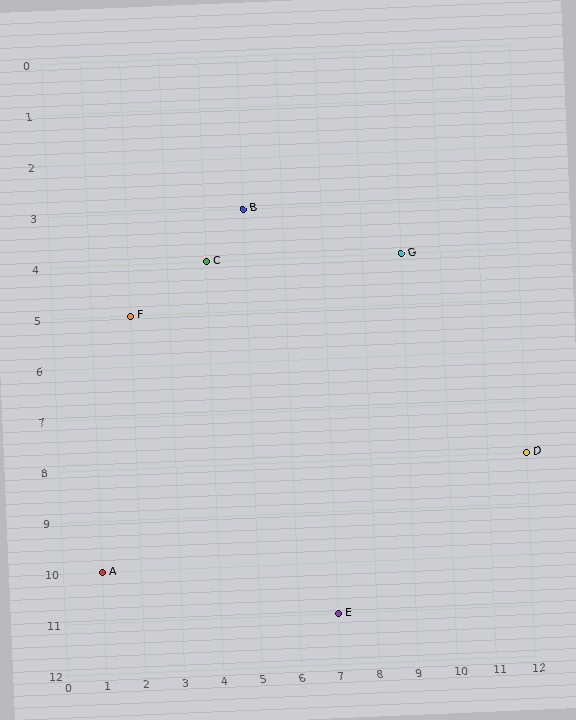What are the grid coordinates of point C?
Point C is at grid coordinates (4, 4).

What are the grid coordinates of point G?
Point G is at grid coordinates (9, 4).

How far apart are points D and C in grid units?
Points D and C are 8 columns and 4 rows apart (about 8.9 grid units diagonally).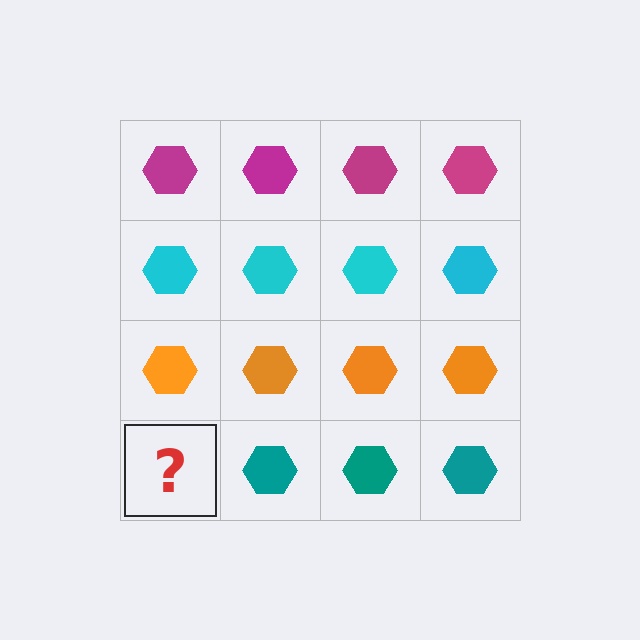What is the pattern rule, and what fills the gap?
The rule is that each row has a consistent color. The gap should be filled with a teal hexagon.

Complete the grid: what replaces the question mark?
The question mark should be replaced with a teal hexagon.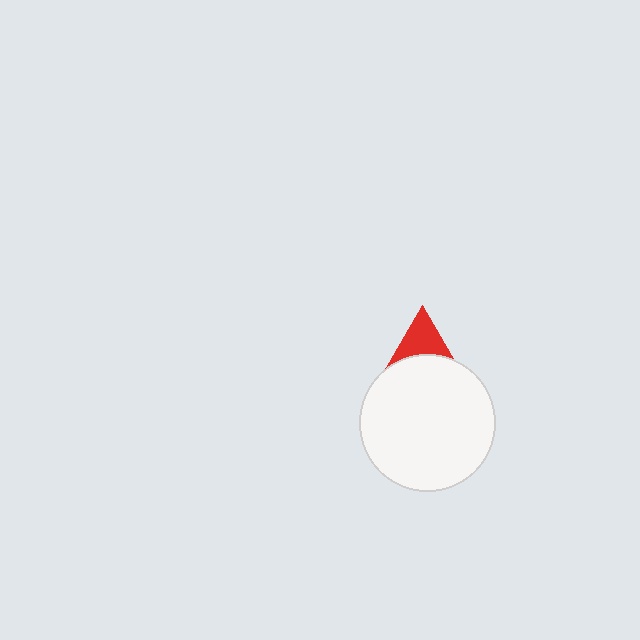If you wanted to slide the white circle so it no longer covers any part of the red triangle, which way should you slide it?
Slide it down — that is the most direct way to separate the two shapes.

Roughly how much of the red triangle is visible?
A small part of it is visible (roughly 40%).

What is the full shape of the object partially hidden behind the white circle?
The partially hidden object is a red triangle.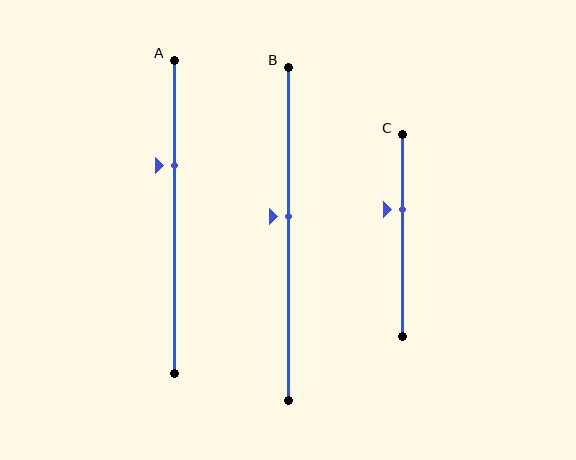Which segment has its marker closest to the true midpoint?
Segment B has its marker closest to the true midpoint.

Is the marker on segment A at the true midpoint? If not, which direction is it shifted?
No, the marker on segment A is shifted upward by about 16% of the segment length.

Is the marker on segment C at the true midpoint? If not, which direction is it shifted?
No, the marker on segment C is shifted upward by about 13% of the segment length.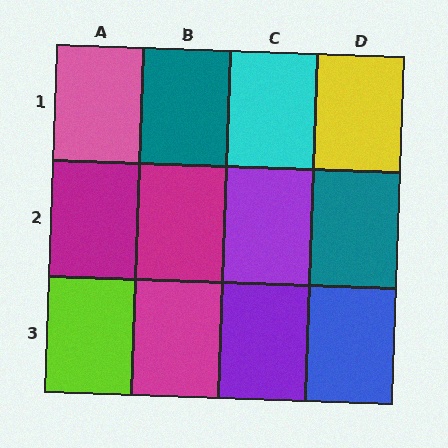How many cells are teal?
2 cells are teal.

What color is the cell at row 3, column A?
Lime.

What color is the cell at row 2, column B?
Magenta.